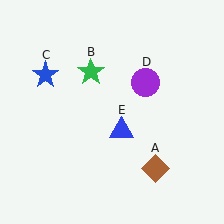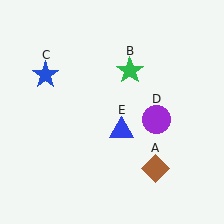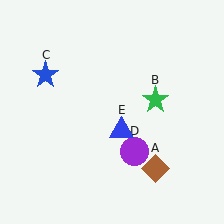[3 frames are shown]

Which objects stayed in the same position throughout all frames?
Brown diamond (object A) and blue star (object C) and blue triangle (object E) remained stationary.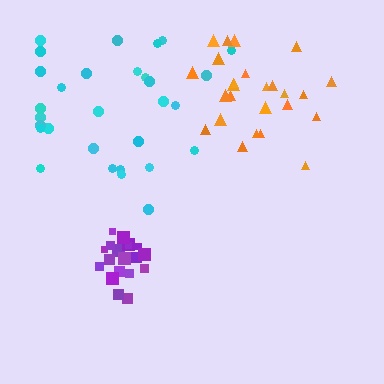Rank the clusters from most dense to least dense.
purple, orange, cyan.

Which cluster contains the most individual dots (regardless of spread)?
Cyan (32).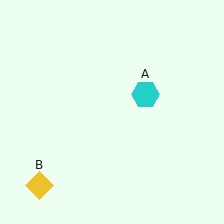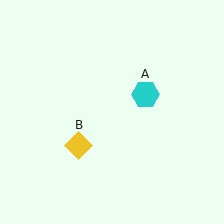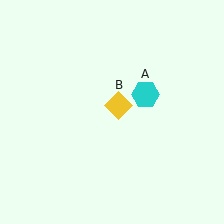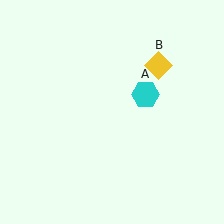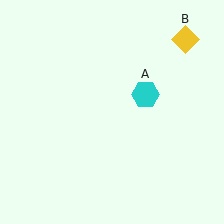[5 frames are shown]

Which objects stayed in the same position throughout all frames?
Cyan hexagon (object A) remained stationary.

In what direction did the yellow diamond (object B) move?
The yellow diamond (object B) moved up and to the right.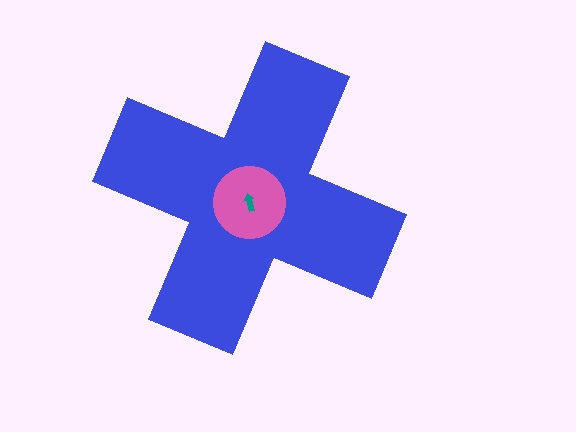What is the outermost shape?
The blue cross.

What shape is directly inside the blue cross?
The pink circle.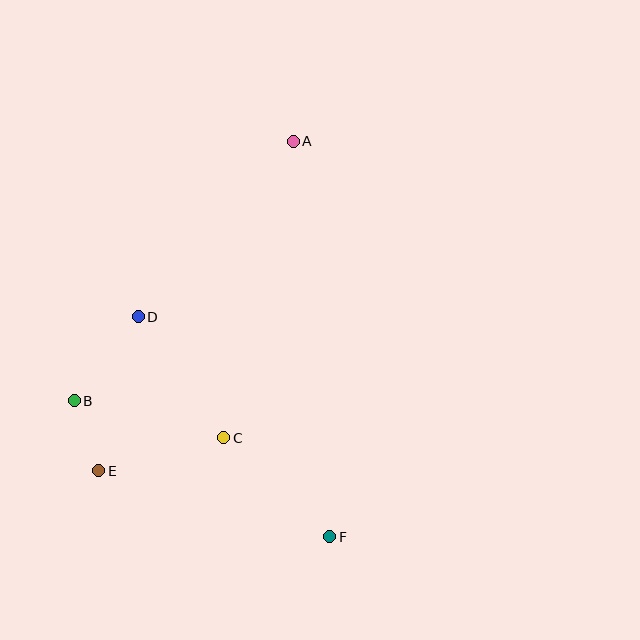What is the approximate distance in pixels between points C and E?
The distance between C and E is approximately 129 pixels.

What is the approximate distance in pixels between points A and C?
The distance between A and C is approximately 305 pixels.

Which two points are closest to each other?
Points B and E are closest to each other.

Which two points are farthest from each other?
Points A and F are farthest from each other.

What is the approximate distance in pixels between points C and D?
The distance between C and D is approximately 148 pixels.